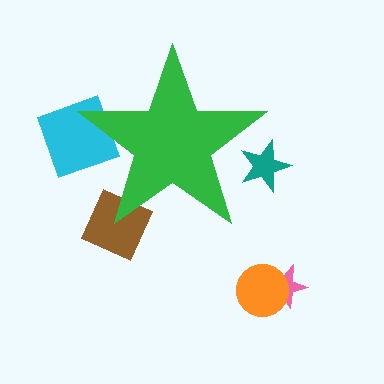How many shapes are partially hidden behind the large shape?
3 shapes are partially hidden.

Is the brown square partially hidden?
Yes, the brown square is partially hidden behind the green star.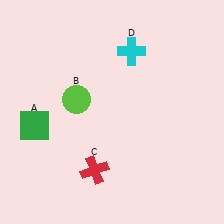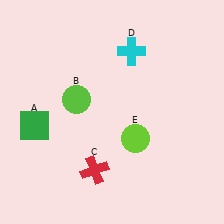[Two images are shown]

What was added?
A lime circle (E) was added in Image 2.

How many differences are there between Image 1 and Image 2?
There is 1 difference between the two images.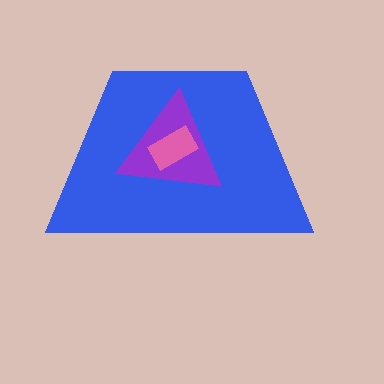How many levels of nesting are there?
3.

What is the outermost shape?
The blue trapezoid.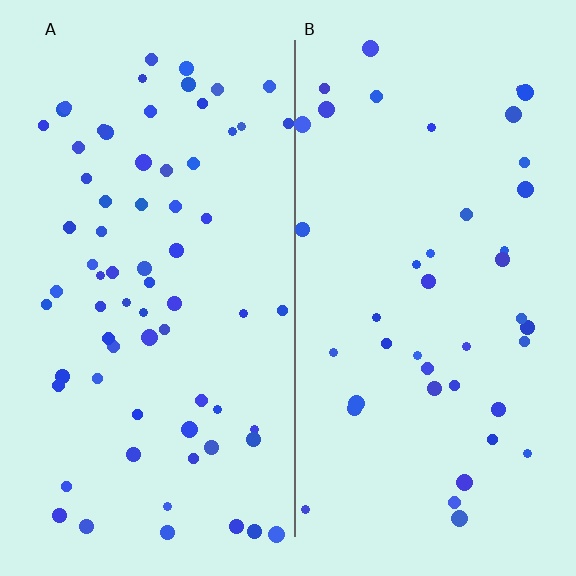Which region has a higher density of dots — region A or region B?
A (the left).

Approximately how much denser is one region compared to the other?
Approximately 1.6× — region A over region B.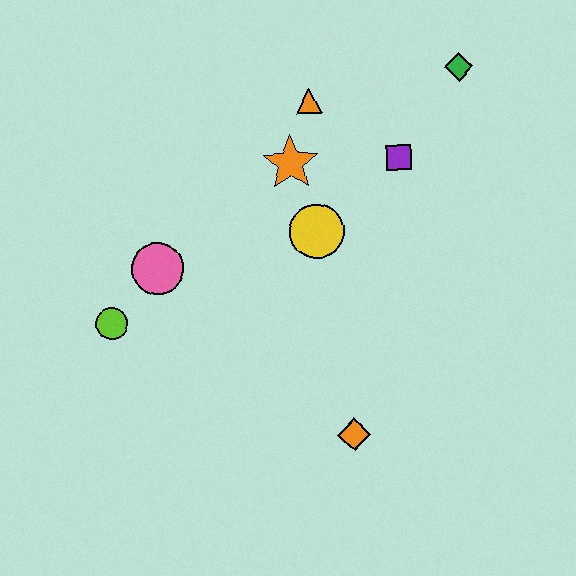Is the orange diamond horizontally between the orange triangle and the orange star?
No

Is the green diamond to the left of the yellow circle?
No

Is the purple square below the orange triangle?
Yes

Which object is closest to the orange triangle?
The orange star is closest to the orange triangle.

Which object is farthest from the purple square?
The lime circle is farthest from the purple square.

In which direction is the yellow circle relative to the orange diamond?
The yellow circle is above the orange diamond.